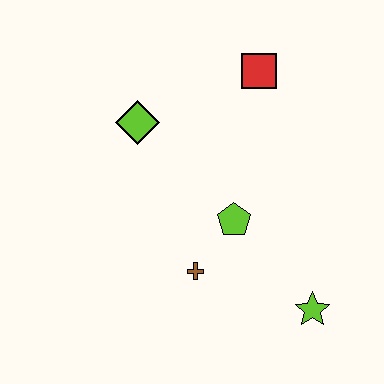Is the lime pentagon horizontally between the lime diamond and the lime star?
Yes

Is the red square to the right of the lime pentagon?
Yes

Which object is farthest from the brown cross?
The red square is farthest from the brown cross.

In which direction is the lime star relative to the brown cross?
The lime star is to the right of the brown cross.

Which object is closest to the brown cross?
The lime pentagon is closest to the brown cross.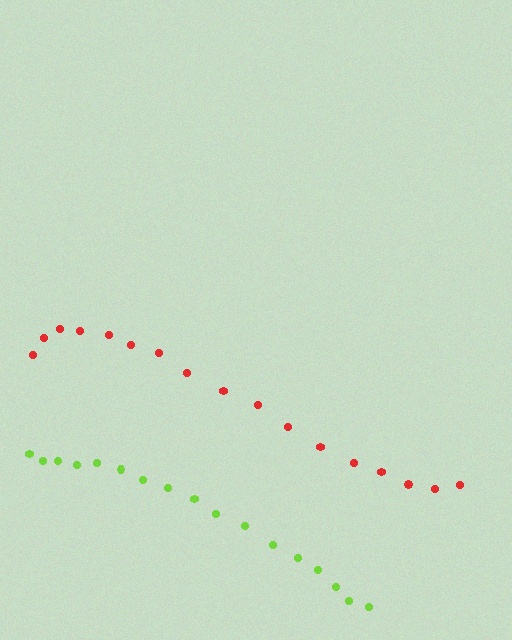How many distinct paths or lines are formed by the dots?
There are 2 distinct paths.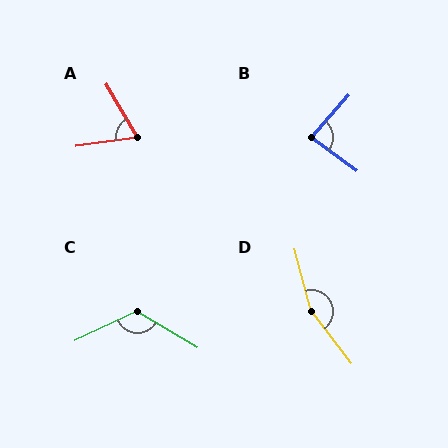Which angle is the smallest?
A, at approximately 68 degrees.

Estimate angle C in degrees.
Approximately 124 degrees.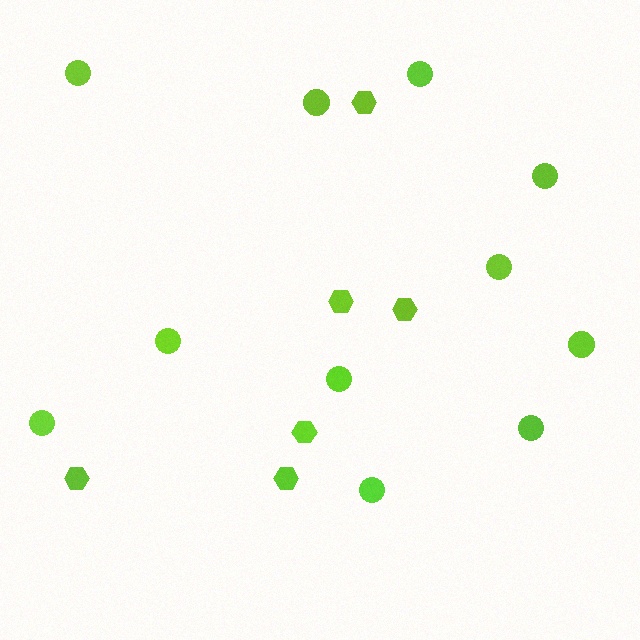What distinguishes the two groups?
There are 2 groups: one group of circles (11) and one group of hexagons (6).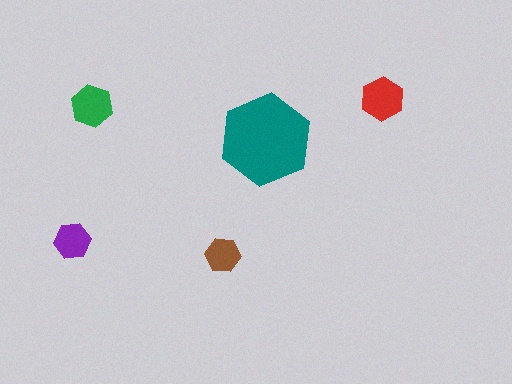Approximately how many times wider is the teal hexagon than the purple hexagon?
About 2.5 times wider.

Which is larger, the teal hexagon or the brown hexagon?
The teal one.